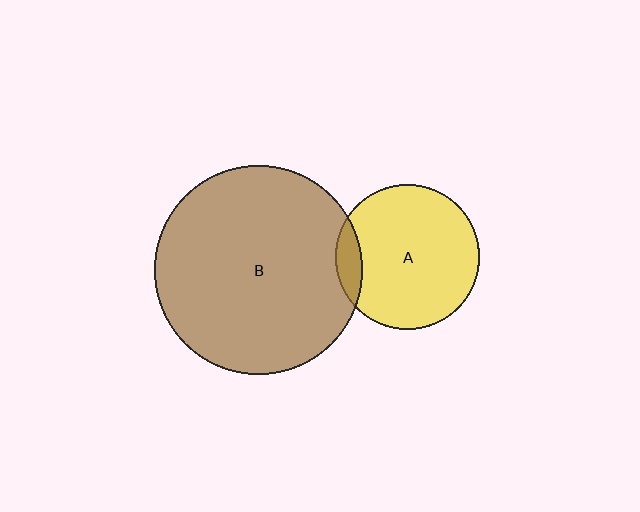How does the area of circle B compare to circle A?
Approximately 2.1 times.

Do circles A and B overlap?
Yes.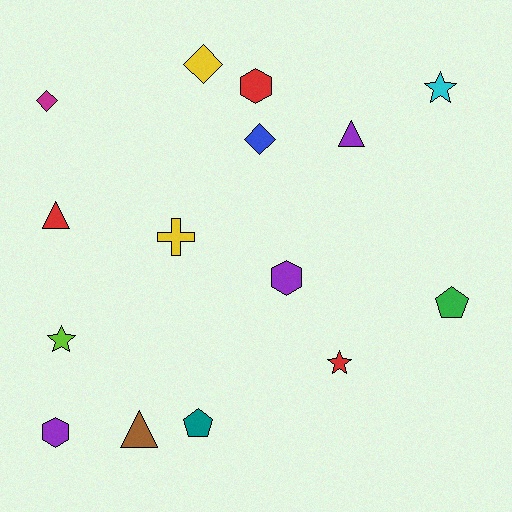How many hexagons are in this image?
There are 3 hexagons.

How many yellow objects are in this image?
There are 2 yellow objects.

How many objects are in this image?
There are 15 objects.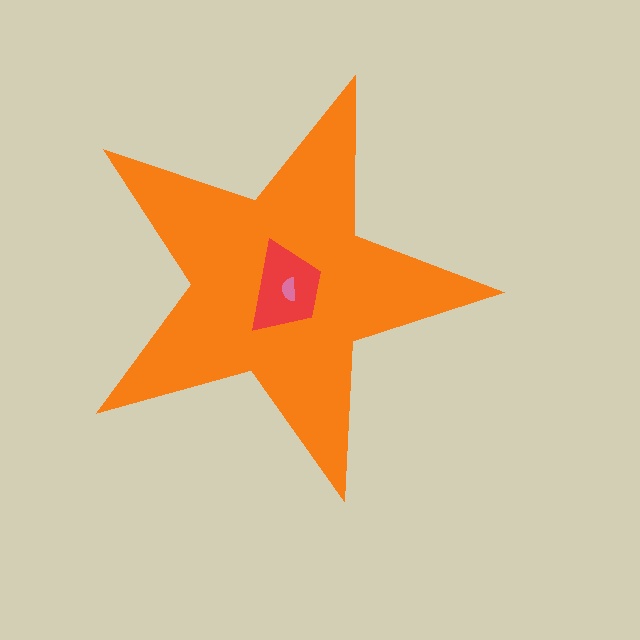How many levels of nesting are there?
3.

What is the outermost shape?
The orange star.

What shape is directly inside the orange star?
The red trapezoid.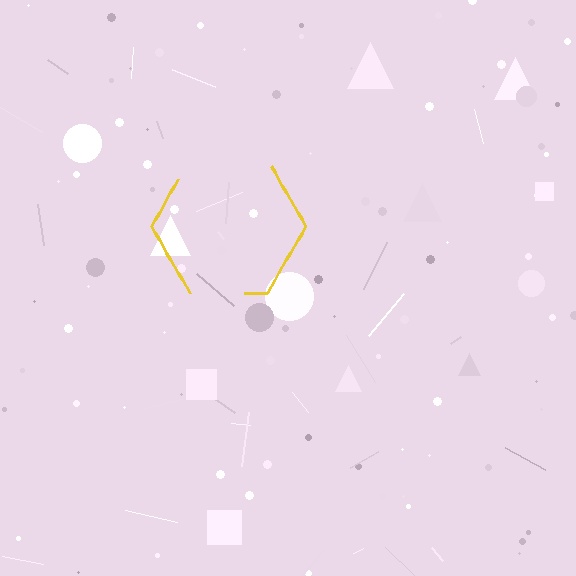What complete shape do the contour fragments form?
The contour fragments form a hexagon.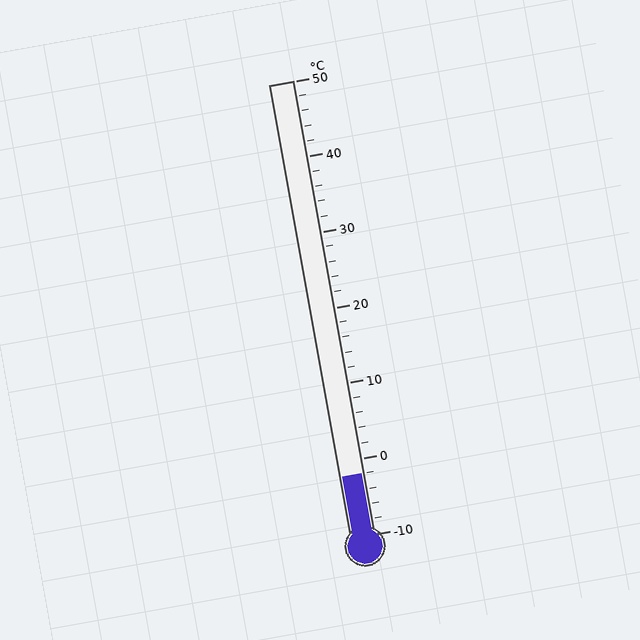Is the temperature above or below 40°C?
The temperature is below 40°C.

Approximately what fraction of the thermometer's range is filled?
The thermometer is filled to approximately 15% of its range.